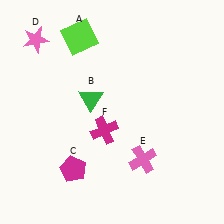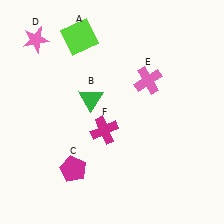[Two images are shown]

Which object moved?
The pink cross (E) moved up.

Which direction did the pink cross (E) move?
The pink cross (E) moved up.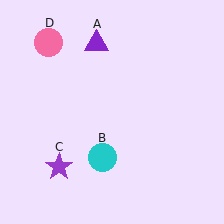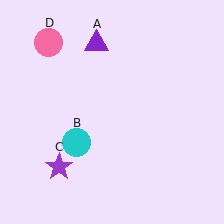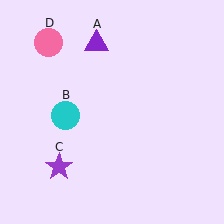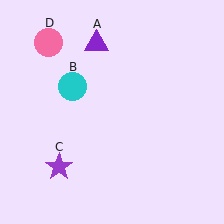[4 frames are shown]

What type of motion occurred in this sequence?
The cyan circle (object B) rotated clockwise around the center of the scene.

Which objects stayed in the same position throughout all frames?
Purple triangle (object A) and purple star (object C) and pink circle (object D) remained stationary.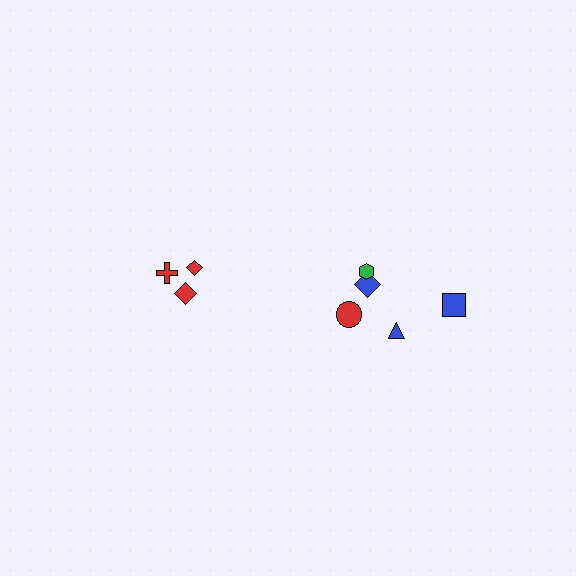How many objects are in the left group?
There are 3 objects.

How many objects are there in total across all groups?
There are 8 objects.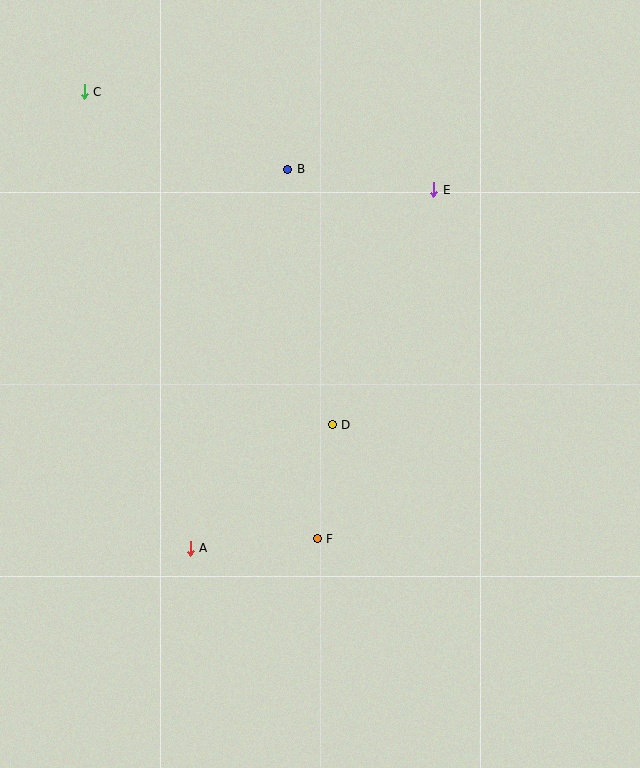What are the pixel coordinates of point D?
Point D is at (332, 425).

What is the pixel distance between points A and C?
The distance between A and C is 468 pixels.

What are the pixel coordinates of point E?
Point E is at (434, 190).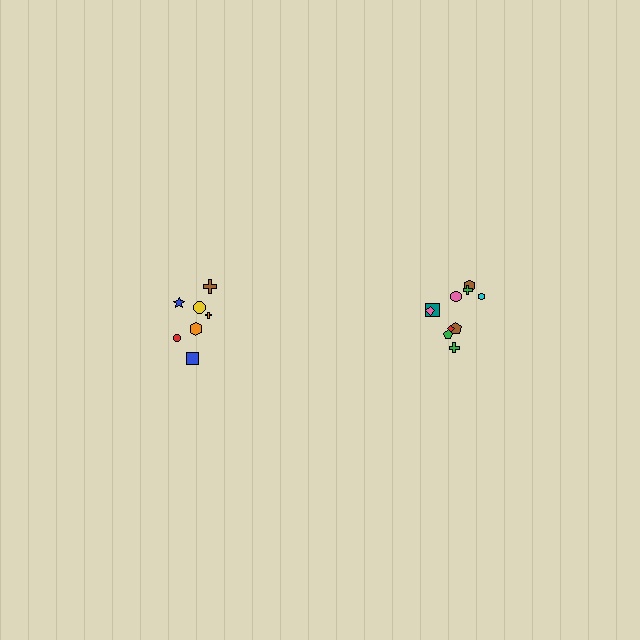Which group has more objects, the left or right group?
The right group.